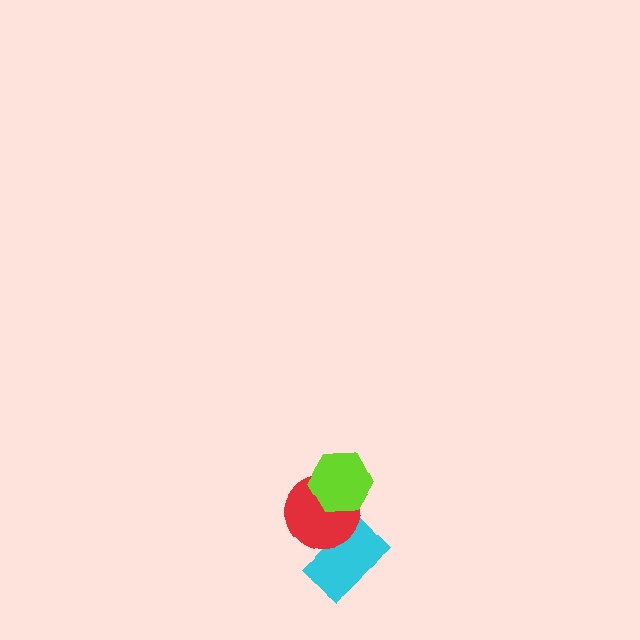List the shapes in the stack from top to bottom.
From top to bottom: the lime hexagon, the red circle, the cyan rectangle.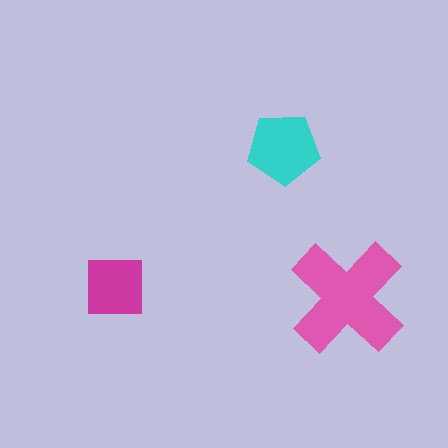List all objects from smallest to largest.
The magenta square, the cyan pentagon, the pink cross.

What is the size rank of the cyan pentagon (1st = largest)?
2nd.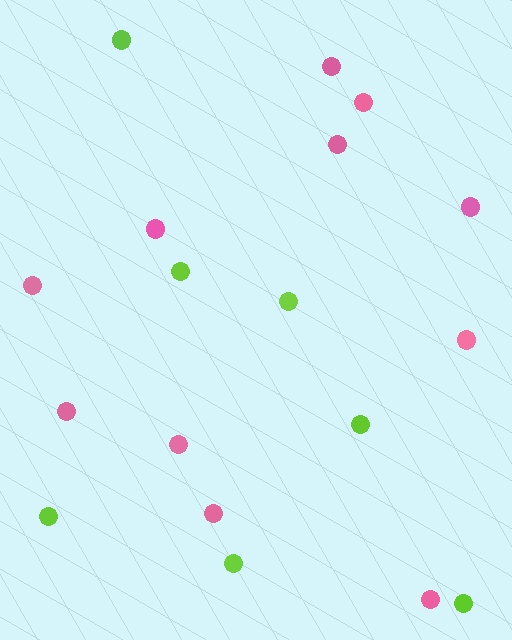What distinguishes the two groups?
There are 2 groups: one group of pink circles (11) and one group of lime circles (7).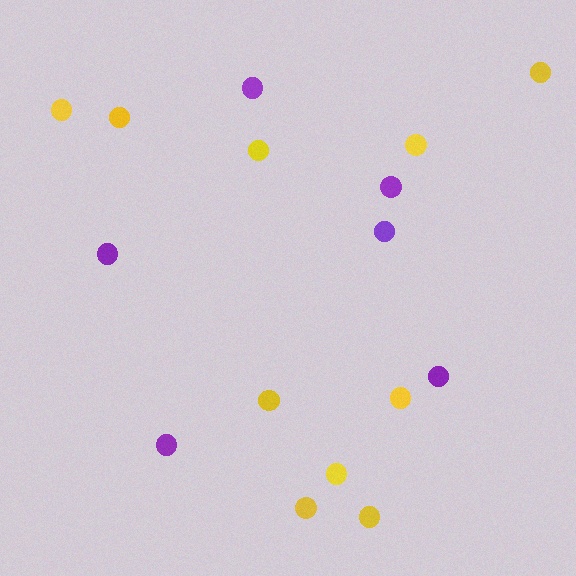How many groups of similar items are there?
There are 2 groups: one group of yellow circles (10) and one group of purple circles (6).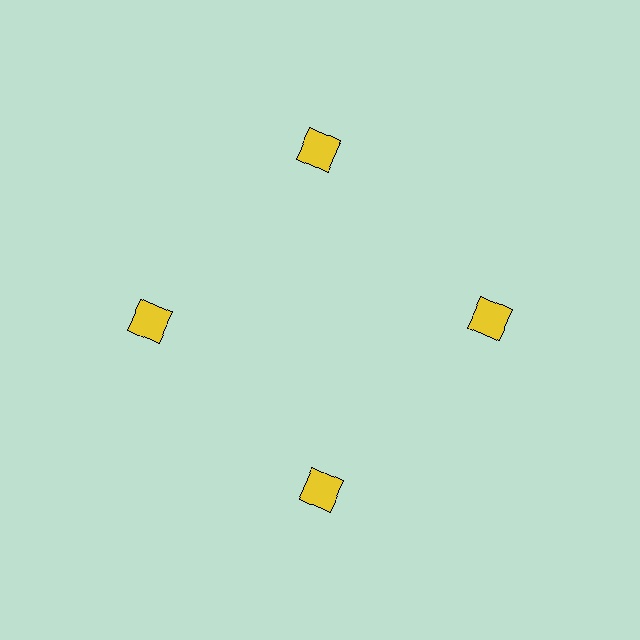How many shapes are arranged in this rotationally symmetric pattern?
There are 4 shapes, arranged in 4 groups of 1.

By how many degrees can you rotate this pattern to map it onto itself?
The pattern maps onto itself every 90 degrees of rotation.